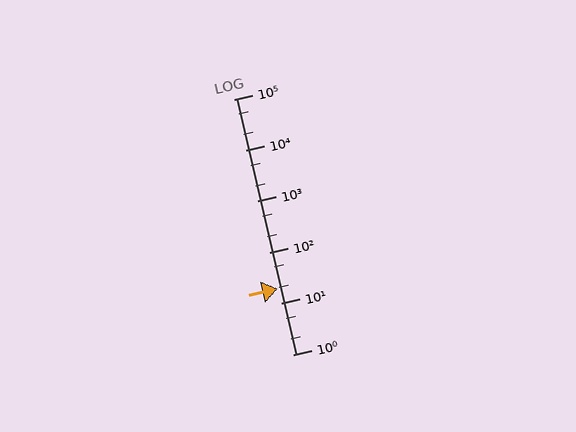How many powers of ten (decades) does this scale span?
The scale spans 5 decades, from 1 to 100000.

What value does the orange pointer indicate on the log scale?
The pointer indicates approximately 19.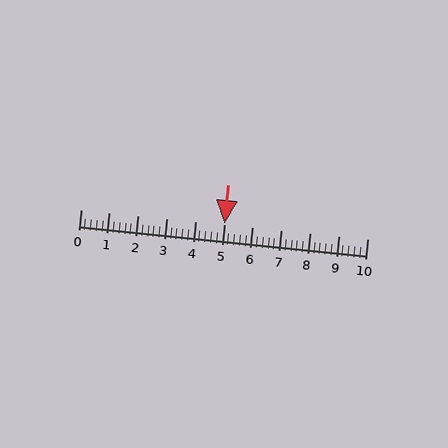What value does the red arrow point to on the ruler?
The red arrow points to approximately 5.0.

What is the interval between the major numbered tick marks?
The major tick marks are spaced 1 units apart.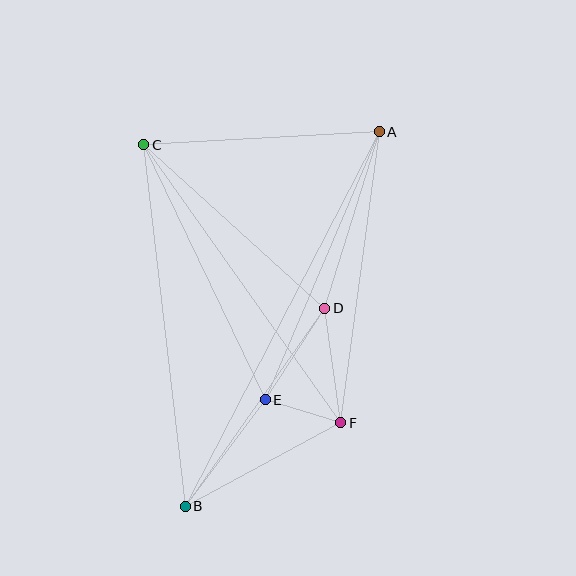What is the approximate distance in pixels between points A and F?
The distance between A and F is approximately 294 pixels.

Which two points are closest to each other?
Points E and F are closest to each other.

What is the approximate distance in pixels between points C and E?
The distance between C and E is approximately 282 pixels.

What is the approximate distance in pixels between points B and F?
The distance between B and F is approximately 176 pixels.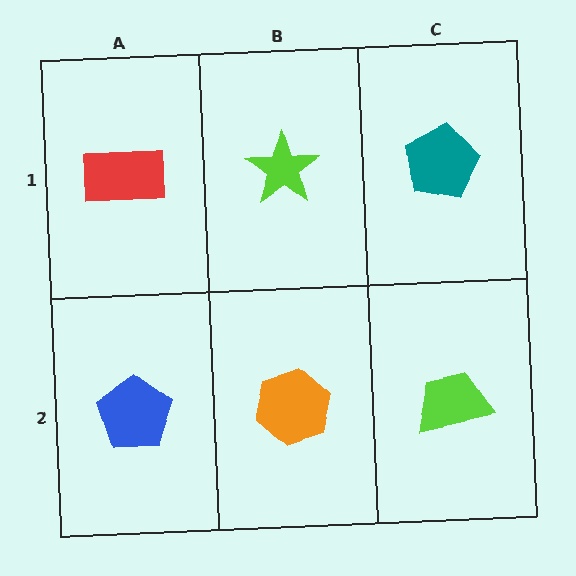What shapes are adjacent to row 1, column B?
An orange hexagon (row 2, column B), a red rectangle (row 1, column A), a teal pentagon (row 1, column C).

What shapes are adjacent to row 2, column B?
A lime star (row 1, column B), a blue pentagon (row 2, column A), a lime trapezoid (row 2, column C).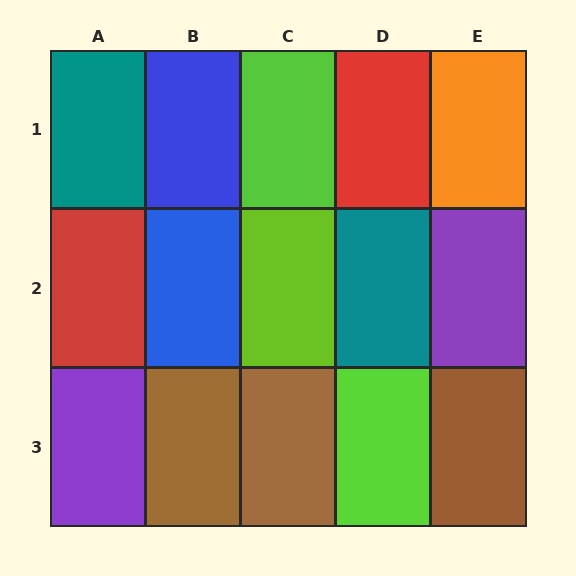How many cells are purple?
2 cells are purple.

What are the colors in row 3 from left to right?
Purple, brown, brown, lime, brown.